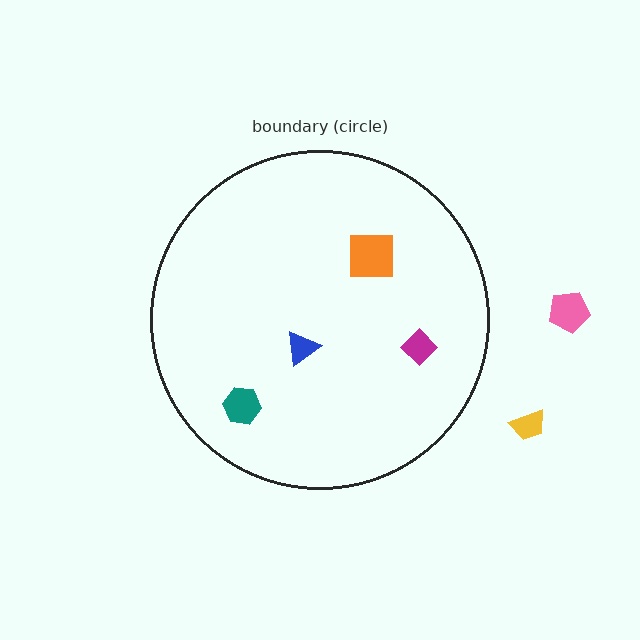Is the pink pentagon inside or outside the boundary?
Outside.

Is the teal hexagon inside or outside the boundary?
Inside.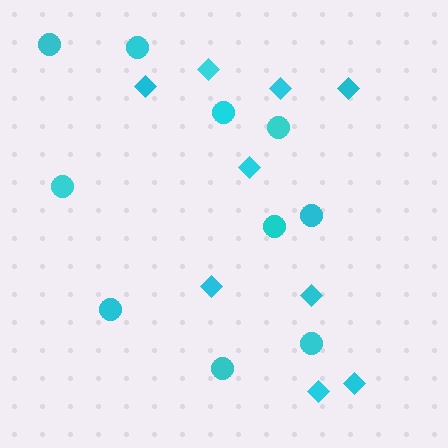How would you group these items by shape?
There are 2 groups: one group of diamonds (9) and one group of circles (10).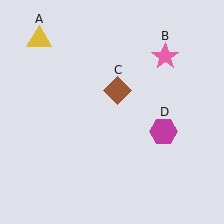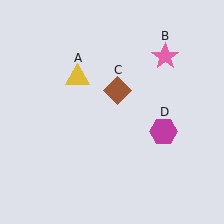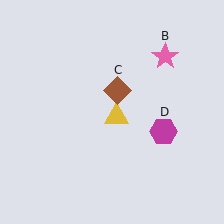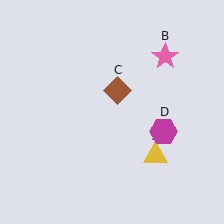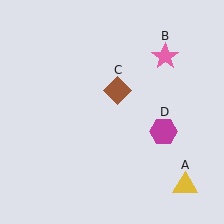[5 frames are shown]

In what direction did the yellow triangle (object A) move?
The yellow triangle (object A) moved down and to the right.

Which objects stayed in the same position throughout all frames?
Pink star (object B) and brown diamond (object C) and magenta hexagon (object D) remained stationary.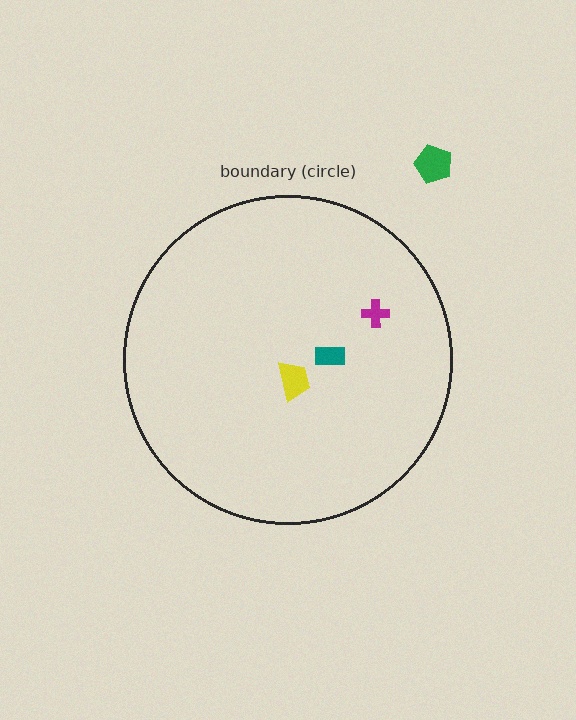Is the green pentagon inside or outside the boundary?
Outside.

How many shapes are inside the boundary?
3 inside, 1 outside.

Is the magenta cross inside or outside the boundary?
Inside.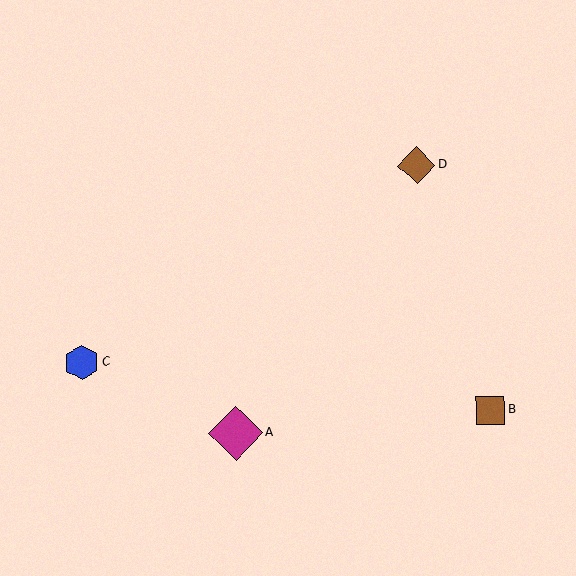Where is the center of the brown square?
The center of the brown square is at (491, 410).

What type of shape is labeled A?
Shape A is a magenta diamond.